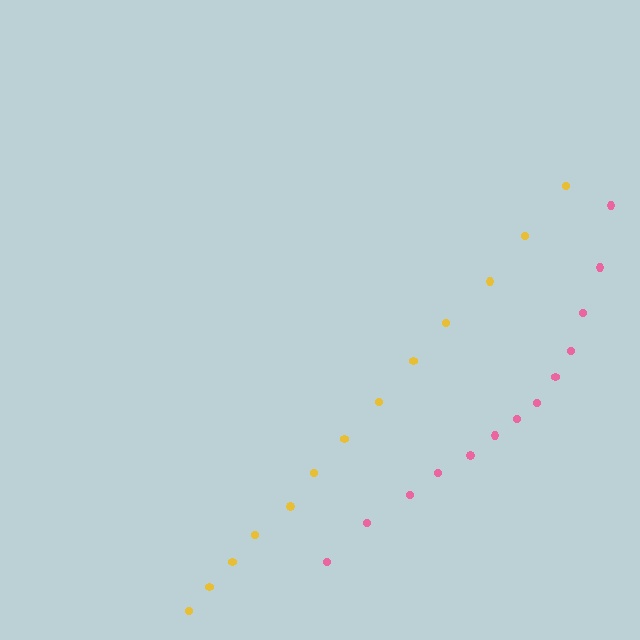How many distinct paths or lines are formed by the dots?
There are 2 distinct paths.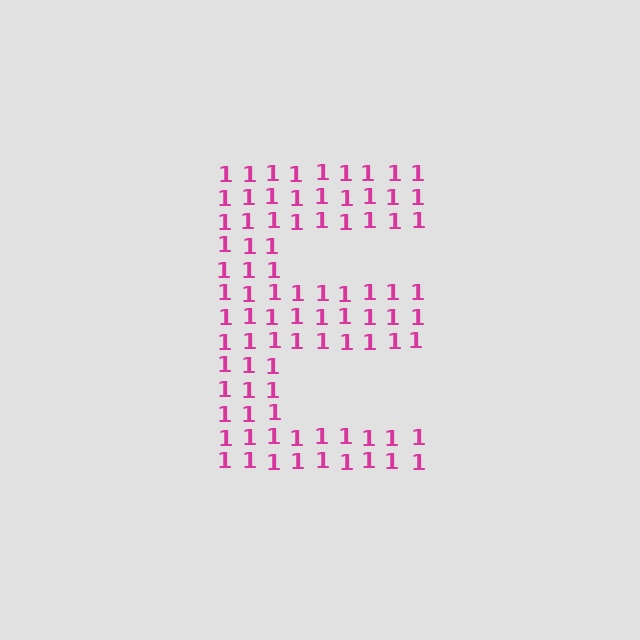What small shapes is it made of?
It is made of small digit 1's.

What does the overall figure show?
The overall figure shows the letter E.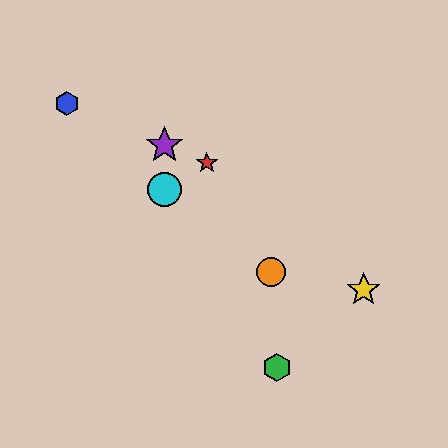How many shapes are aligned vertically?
2 shapes (the purple star, the cyan circle) are aligned vertically.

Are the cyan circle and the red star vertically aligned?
No, the cyan circle is at x≈165 and the red star is at x≈207.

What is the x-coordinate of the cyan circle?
The cyan circle is at x≈165.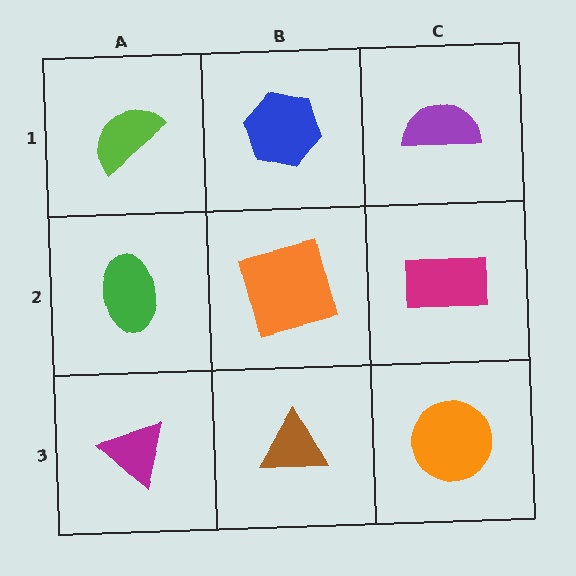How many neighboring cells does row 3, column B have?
3.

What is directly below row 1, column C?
A magenta rectangle.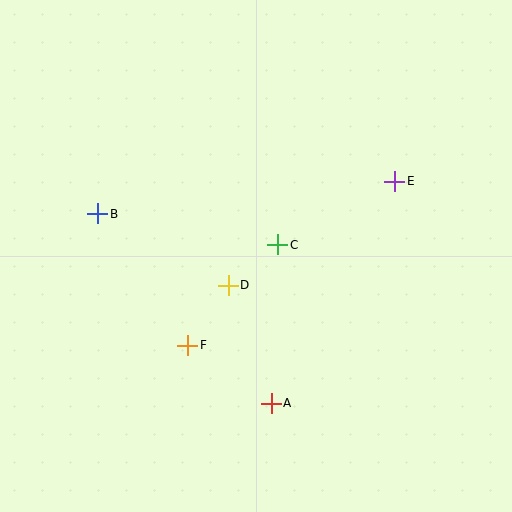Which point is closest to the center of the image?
Point C at (278, 245) is closest to the center.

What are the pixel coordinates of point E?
Point E is at (395, 181).